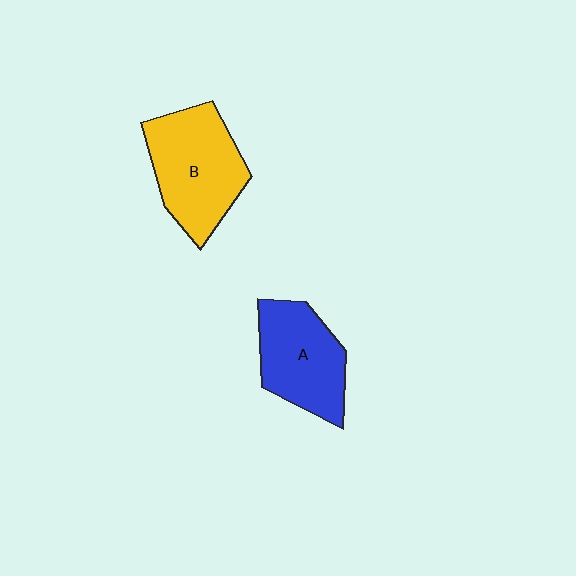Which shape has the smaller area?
Shape A (blue).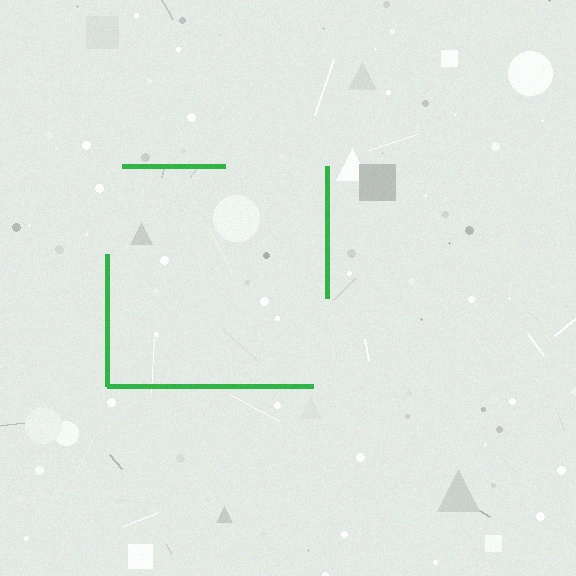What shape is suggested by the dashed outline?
The dashed outline suggests a square.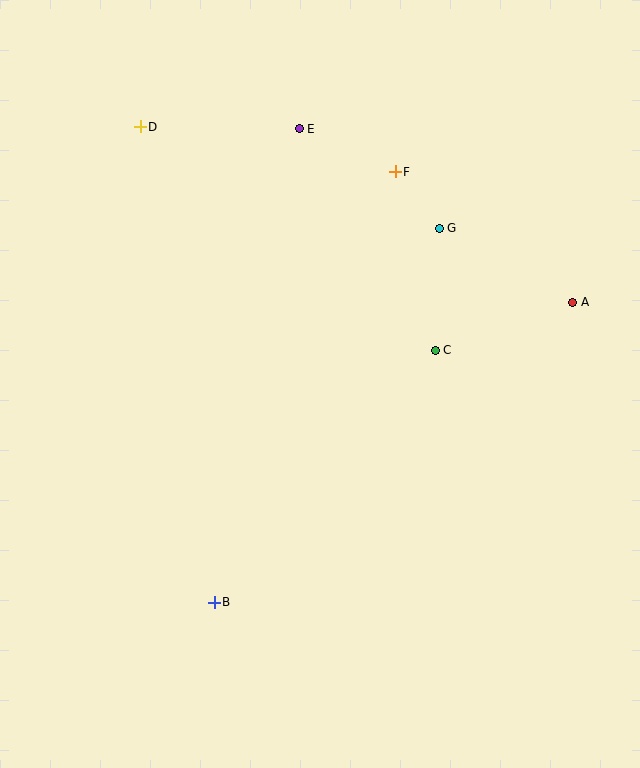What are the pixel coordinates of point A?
Point A is at (573, 302).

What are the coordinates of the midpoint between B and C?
The midpoint between B and C is at (325, 476).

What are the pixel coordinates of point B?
Point B is at (214, 602).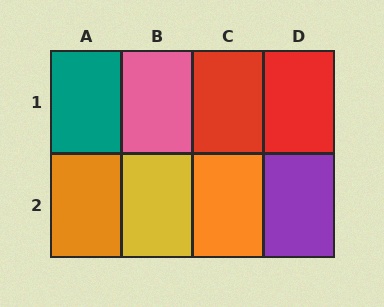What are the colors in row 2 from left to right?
Orange, yellow, orange, purple.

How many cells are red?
2 cells are red.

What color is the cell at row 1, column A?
Teal.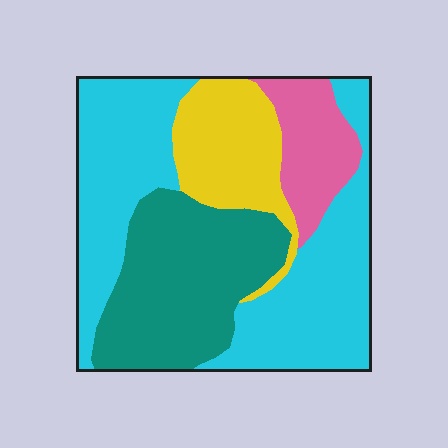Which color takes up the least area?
Pink, at roughly 10%.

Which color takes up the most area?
Cyan, at roughly 45%.